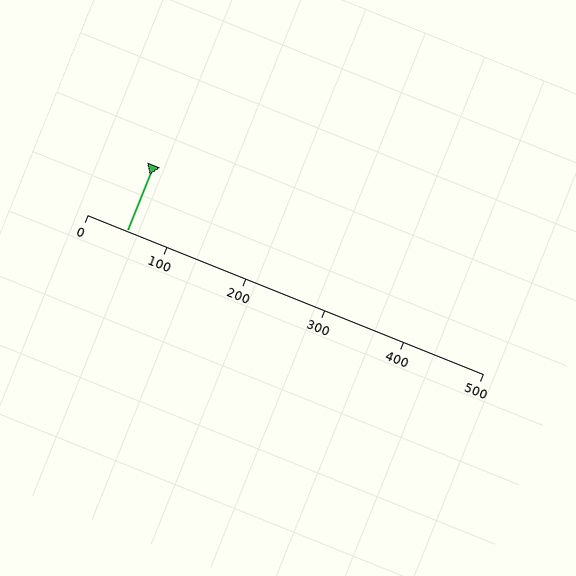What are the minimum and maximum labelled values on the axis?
The axis runs from 0 to 500.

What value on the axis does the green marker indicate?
The marker indicates approximately 50.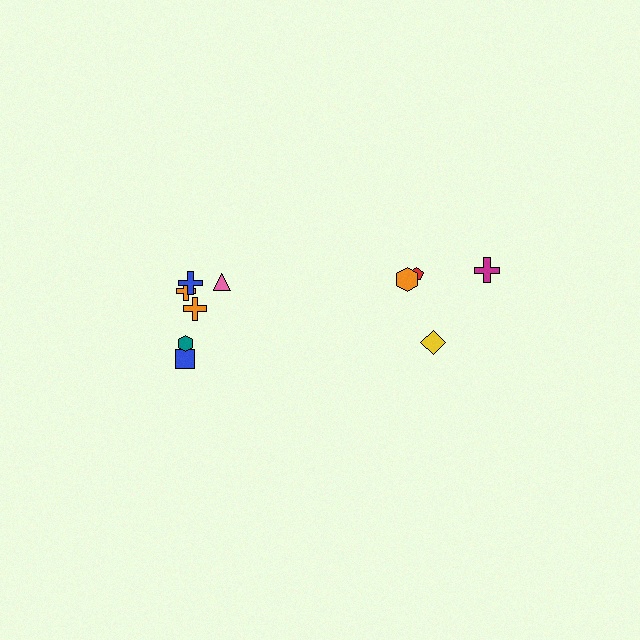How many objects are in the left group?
There are 6 objects.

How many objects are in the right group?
There are 4 objects.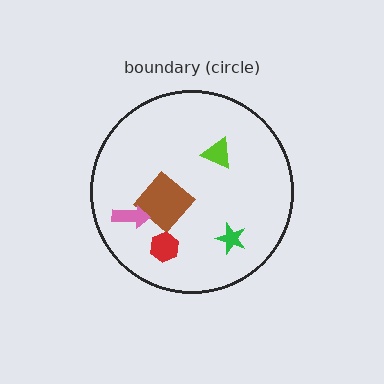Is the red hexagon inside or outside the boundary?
Inside.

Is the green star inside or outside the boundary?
Inside.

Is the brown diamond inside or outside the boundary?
Inside.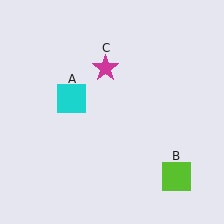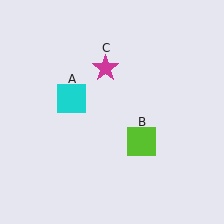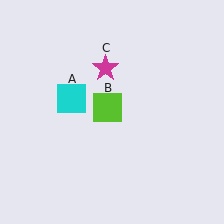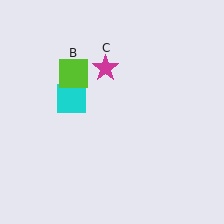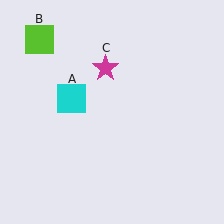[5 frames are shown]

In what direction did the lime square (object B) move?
The lime square (object B) moved up and to the left.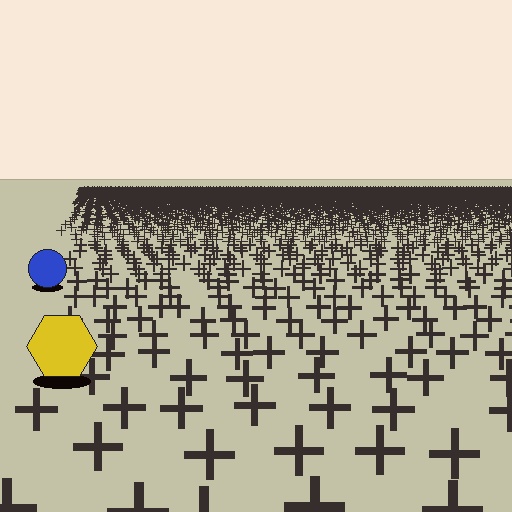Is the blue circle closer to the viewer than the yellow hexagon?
No. The yellow hexagon is closer — you can tell from the texture gradient: the ground texture is coarser near it.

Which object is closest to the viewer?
The yellow hexagon is closest. The texture marks near it are larger and more spread out.